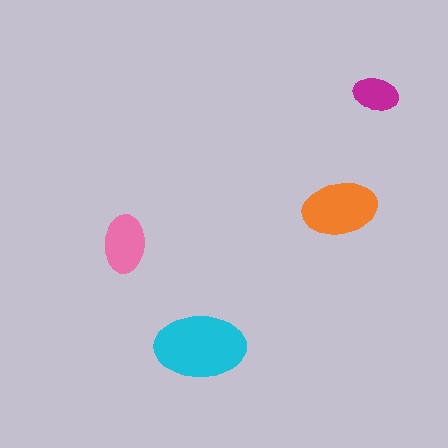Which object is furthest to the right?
The magenta ellipse is rightmost.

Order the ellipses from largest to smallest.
the cyan one, the orange one, the pink one, the magenta one.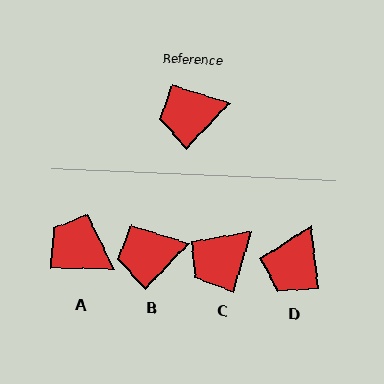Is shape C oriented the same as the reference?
No, it is off by about 27 degrees.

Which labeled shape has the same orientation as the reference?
B.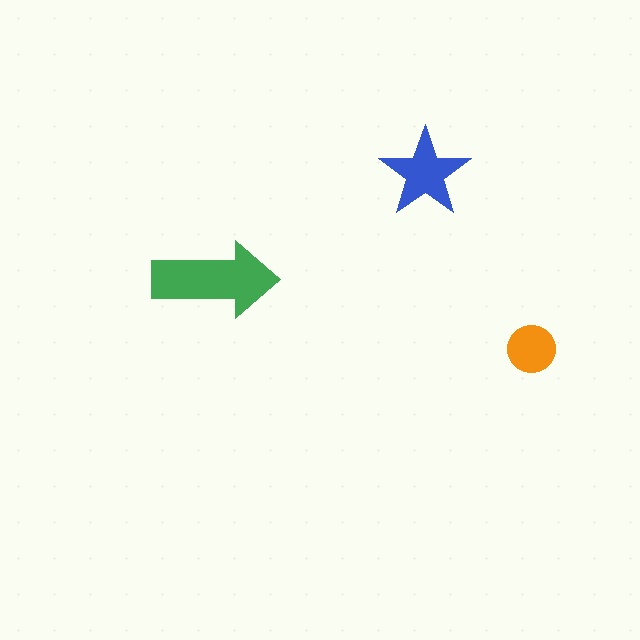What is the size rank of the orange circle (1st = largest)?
3rd.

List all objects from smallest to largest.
The orange circle, the blue star, the green arrow.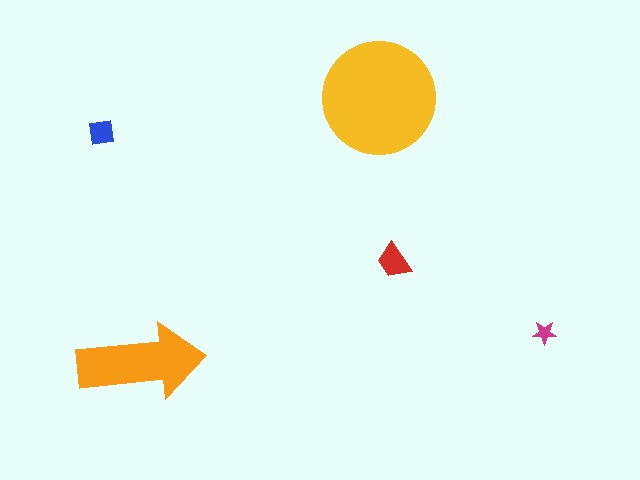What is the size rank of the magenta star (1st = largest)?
5th.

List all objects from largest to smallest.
The yellow circle, the orange arrow, the red trapezoid, the blue square, the magenta star.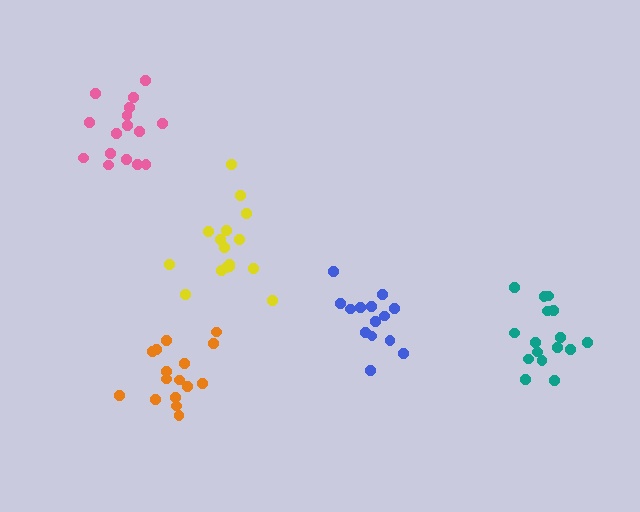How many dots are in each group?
Group 1: 16 dots, Group 2: 14 dots, Group 3: 16 dots, Group 4: 16 dots, Group 5: 16 dots (78 total).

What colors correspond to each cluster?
The clusters are colored: teal, blue, pink, orange, yellow.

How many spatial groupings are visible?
There are 5 spatial groupings.